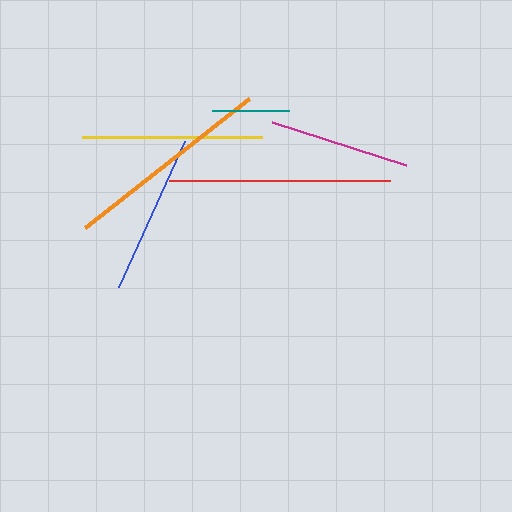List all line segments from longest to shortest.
From longest to shortest: red, orange, yellow, blue, magenta, teal.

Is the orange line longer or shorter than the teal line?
The orange line is longer than the teal line.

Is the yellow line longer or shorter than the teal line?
The yellow line is longer than the teal line.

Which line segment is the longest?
The red line is the longest at approximately 221 pixels.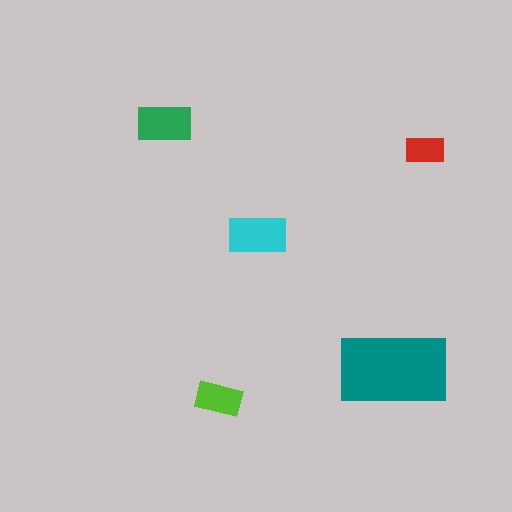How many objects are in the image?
There are 5 objects in the image.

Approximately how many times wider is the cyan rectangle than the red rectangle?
About 1.5 times wider.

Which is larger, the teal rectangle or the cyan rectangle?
The teal one.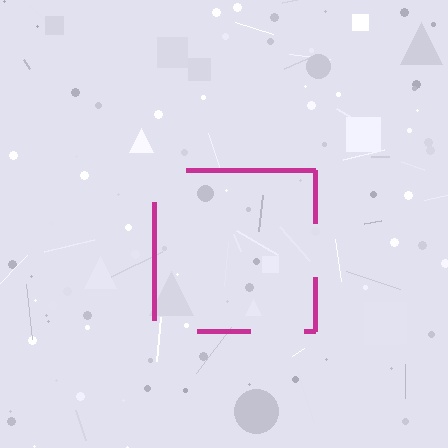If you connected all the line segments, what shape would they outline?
They would outline a square.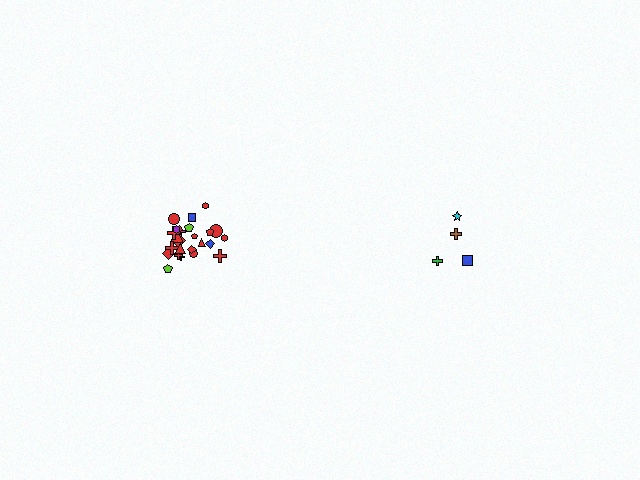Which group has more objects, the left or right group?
The left group.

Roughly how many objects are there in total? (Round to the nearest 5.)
Roughly 30 objects in total.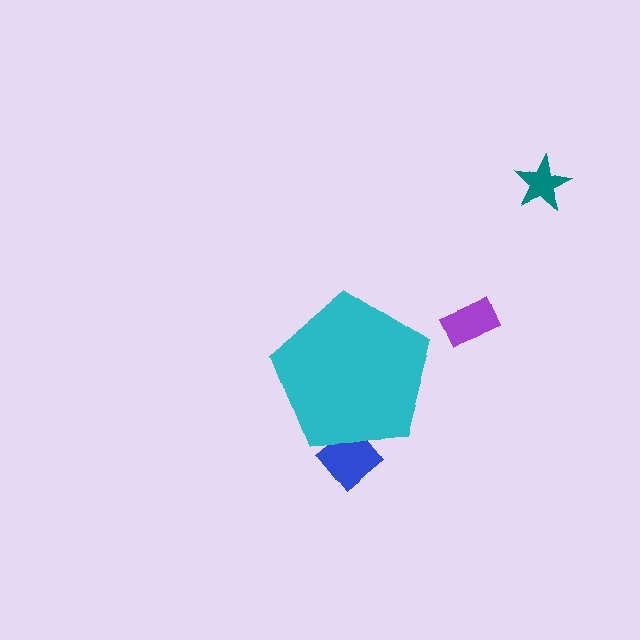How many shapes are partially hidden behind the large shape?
1 shape is partially hidden.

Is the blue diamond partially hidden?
Yes, the blue diamond is partially hidden behind the cyan pentagon.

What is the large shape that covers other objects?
A cyan pentagon.